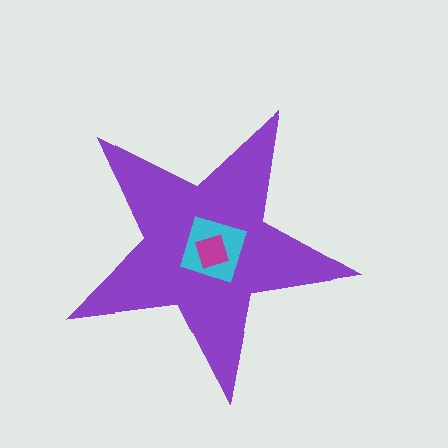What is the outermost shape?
The purple star.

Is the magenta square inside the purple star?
Yes.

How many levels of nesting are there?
3.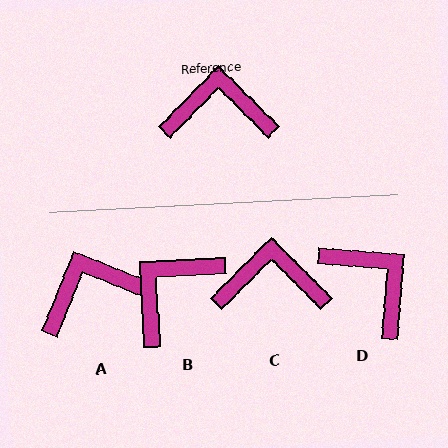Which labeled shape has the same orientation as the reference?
C.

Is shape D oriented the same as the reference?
No, it is off by about 50 degrees.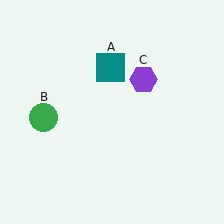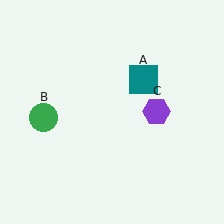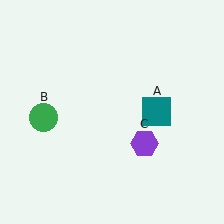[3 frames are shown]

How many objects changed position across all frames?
2 objects changed position: teal square (object A), purple hexagon (object C).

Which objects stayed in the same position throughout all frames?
Green circle (object B) remained stationary.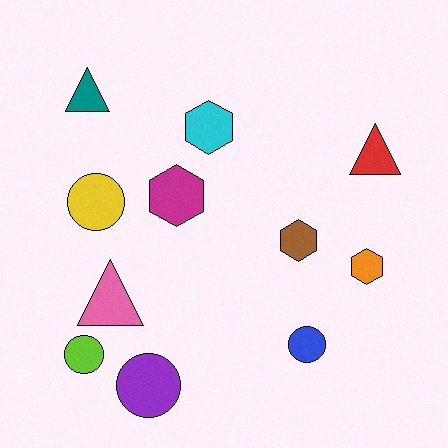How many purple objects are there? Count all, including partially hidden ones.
There is 1 purple object.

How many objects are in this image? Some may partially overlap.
There are 11 objects.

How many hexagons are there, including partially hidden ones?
There are 4 hexagons.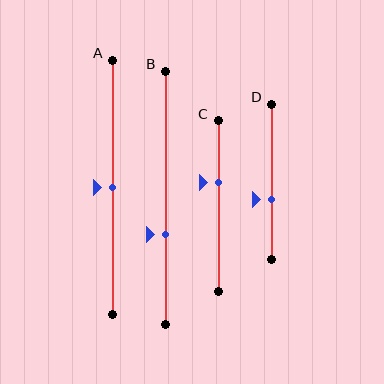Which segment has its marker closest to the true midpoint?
Segment A has its marker closest to the true midpoint.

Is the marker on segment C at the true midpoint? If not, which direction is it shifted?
No, the marker on segment C is shifted upward by about 14% of the segment length.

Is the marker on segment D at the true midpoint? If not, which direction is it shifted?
No, the marker on segment D is shifted downward by about 12% of the segment length.